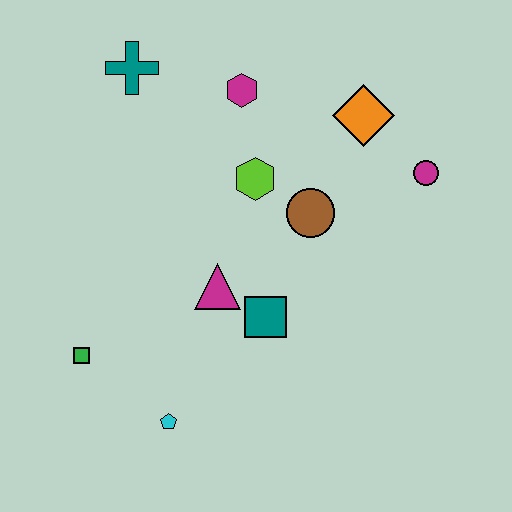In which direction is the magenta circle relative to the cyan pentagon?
The magenta circle is to the right of the cyan pentagon.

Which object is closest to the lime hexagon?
The brown circle is closest to the lime hexagon.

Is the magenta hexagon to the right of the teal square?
No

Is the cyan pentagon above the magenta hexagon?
No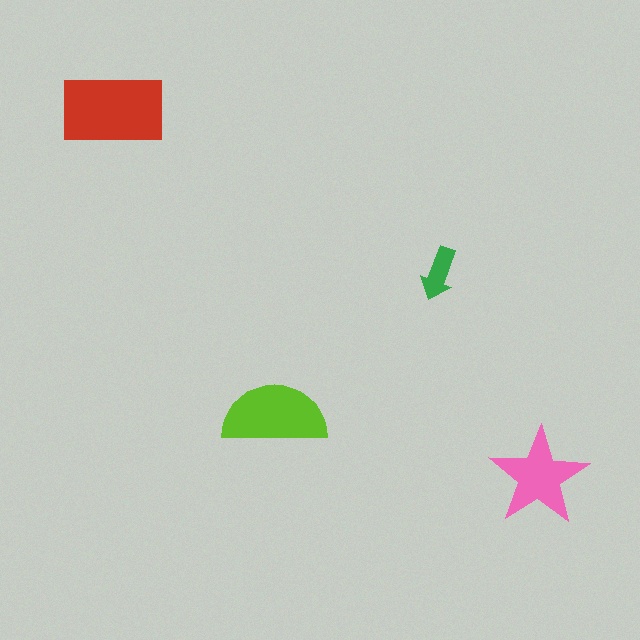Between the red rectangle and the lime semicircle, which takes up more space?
The red rectangle.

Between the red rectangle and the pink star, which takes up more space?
The red rectangle.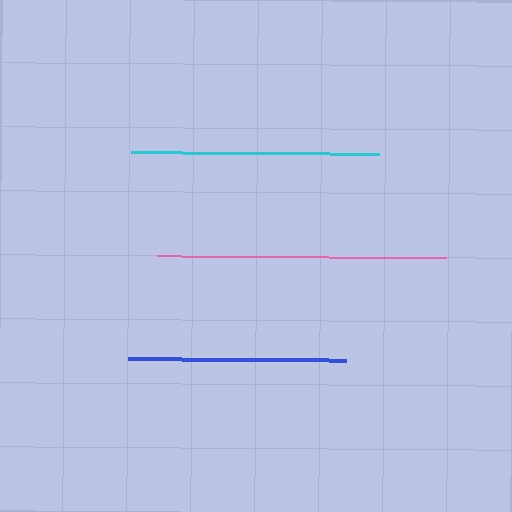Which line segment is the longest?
The pink line is the longest at approximately 288 pixels.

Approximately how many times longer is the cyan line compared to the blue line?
The cyan line is approximately 1.1 times the length of the blue line.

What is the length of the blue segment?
The blue segment is approximately 218 pixels long.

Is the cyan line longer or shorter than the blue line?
The cyan line is longer than the blue line.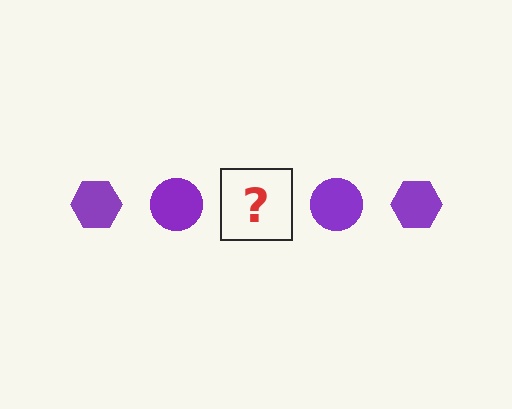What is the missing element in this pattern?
The missing element is a purple hexagon.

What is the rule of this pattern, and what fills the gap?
The rule is that the pattern cycles through hexagon, circle shapes in purple. The gap should be filled with a purple hexagon.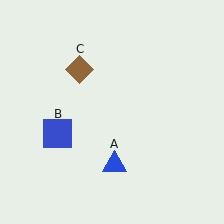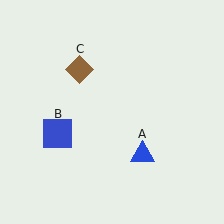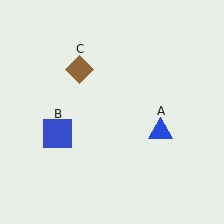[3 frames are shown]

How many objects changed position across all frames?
1 object changed position: blue triangle (object A).